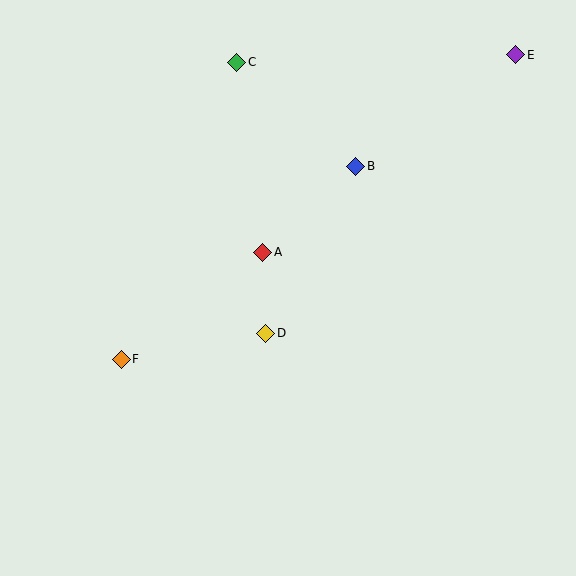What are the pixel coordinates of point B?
Point B is at (356, 166).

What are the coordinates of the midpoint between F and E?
The midpoint between F and E is at (318, 207).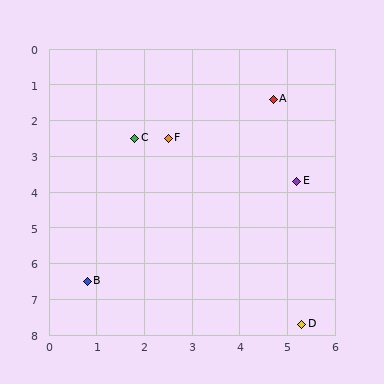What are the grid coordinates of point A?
Point A is at approximately (4.7, 1.4).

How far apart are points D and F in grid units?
Points D and F are about 5.9 grid units apart.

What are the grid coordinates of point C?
Point C is at approximately (1.8, 2.5).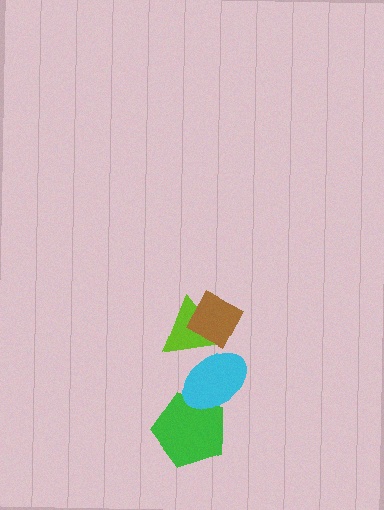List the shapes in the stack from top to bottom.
From top to bottom: the brown diamond, the lime triangle, the cyan ellipse, the green pentagon.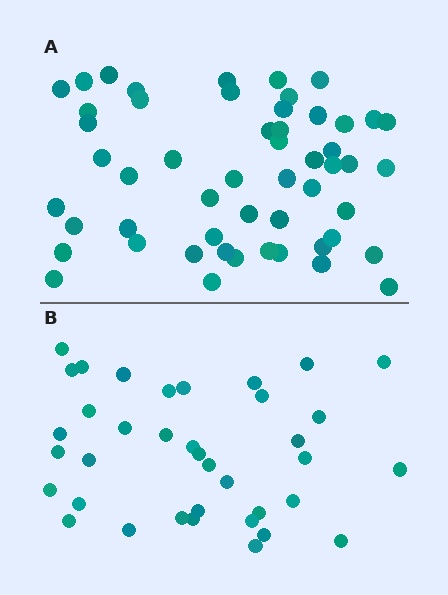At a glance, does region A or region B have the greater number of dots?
Region A (the top region) has more dots.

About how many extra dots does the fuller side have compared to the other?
Region A has approximately 15 more dots than region B.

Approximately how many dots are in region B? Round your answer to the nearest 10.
About 40 dots. (The exact count is 37, which rounds to 40.)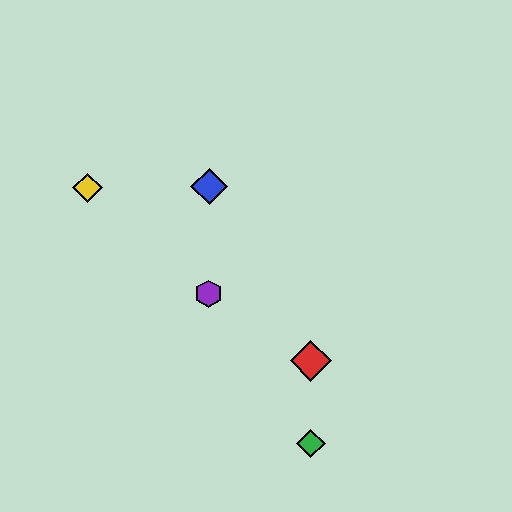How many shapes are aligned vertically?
2 shapes (the red diamond, the green diamond) are aligned vertically.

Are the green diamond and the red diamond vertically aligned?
Yes, both are at x≈311.